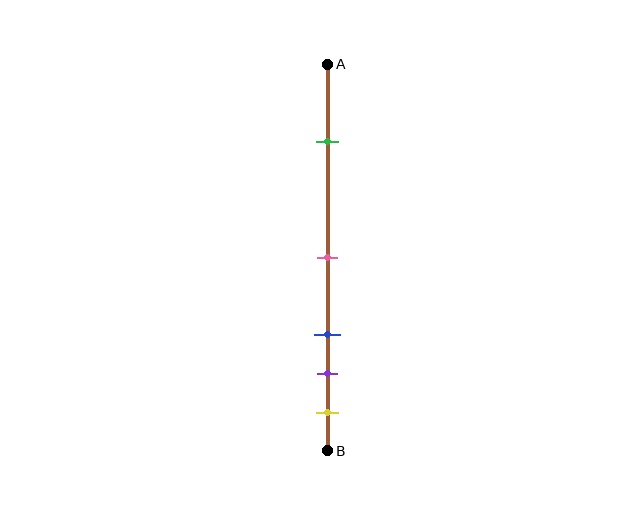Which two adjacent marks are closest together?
The purple and yellow marks are the closest adjacent pair.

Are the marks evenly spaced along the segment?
No, the marks are not evenly spaced.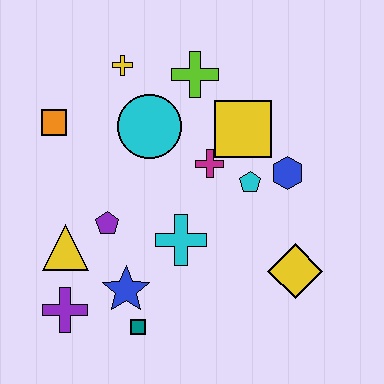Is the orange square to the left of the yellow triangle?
Yes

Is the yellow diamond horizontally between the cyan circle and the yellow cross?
No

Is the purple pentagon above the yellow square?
No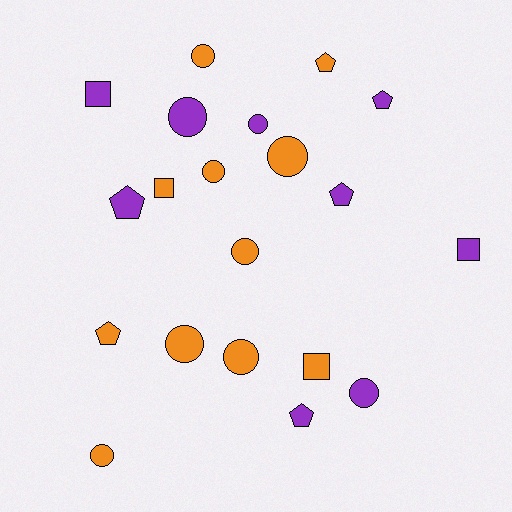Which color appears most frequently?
Orange, with 11 objects.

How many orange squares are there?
There are 2 orange squares.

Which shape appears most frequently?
Circle, with 10 objects.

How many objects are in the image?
There are 20 objects.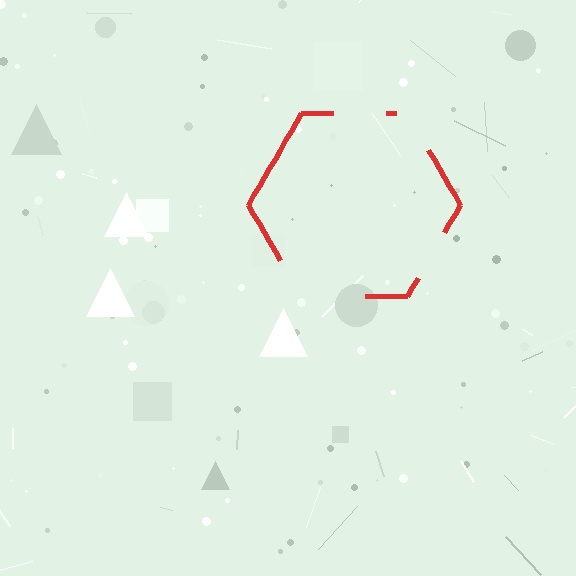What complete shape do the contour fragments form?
The contour fragments form a hexagon.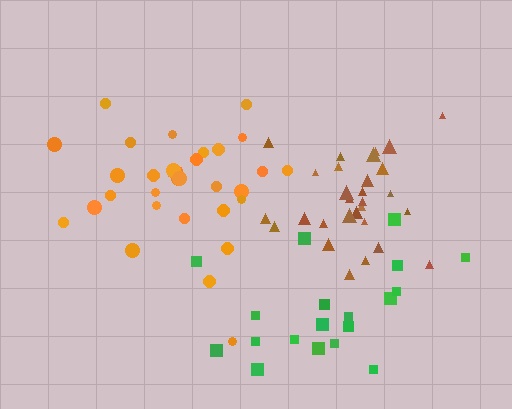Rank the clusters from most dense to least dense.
brown, orange, green.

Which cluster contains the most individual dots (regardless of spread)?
Orange (32).